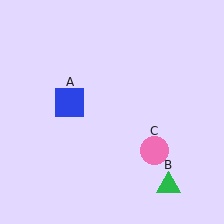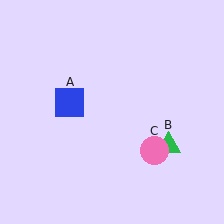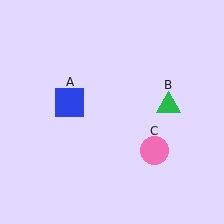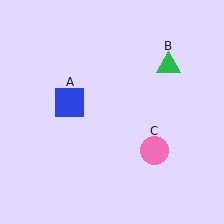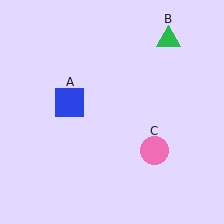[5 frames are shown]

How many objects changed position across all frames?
1 object changed position: green triangle (object B).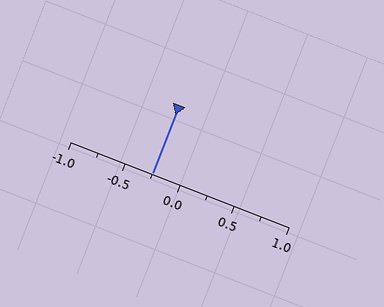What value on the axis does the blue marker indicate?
The marker indicates approximately -0.25.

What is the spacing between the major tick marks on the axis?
The major ticks are spaced 0.5 apart.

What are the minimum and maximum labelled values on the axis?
The axis runs from -1.0 to 1.0.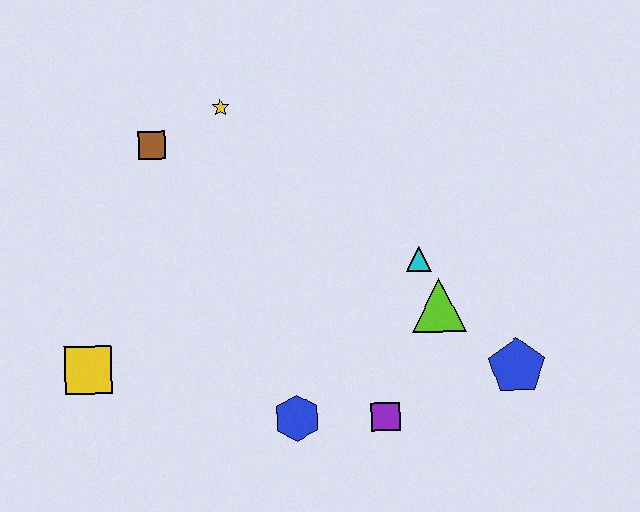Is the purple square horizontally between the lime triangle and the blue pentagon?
No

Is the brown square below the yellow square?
No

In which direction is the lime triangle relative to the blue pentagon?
The lime triangle is to the left of the blue pentagon.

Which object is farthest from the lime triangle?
The yellow square is farthest from the lime triangle.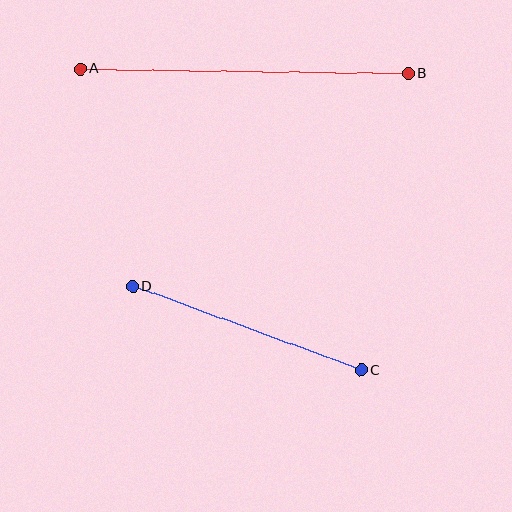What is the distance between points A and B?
The distance is approximately 328 pixels.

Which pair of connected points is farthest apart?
Points A and B are farthest apart.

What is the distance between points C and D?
The distance is approximately 243 pixels.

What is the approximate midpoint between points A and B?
The midpoint is at approximately (244, 71) pixels.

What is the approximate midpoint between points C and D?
The midpoint is at approximately (247, 328) pixels.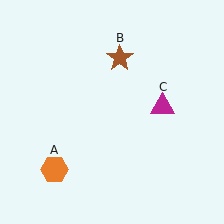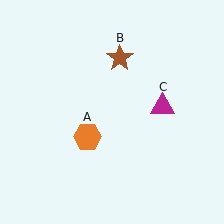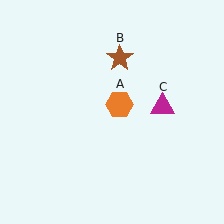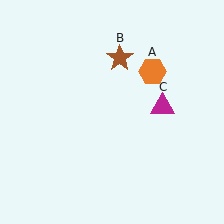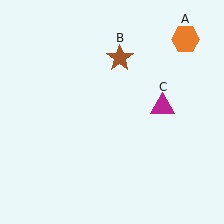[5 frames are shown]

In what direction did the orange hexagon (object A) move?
The orange hexagon (object A) moved up and to the right.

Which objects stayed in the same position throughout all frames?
Brown star (object B) and magenta triangle (object C) remained stationary.